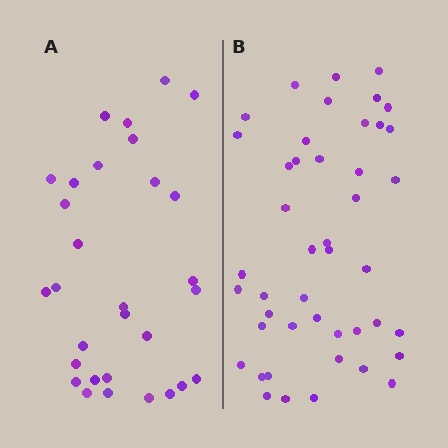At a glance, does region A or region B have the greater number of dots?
Region B (the right region) has more dots.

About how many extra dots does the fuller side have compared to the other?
Region B has approximately 15 more dots than region A.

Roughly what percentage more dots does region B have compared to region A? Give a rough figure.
About 50% more.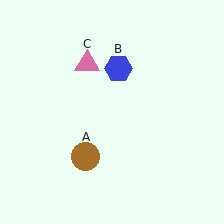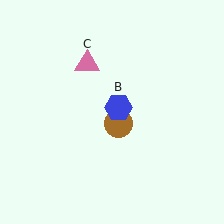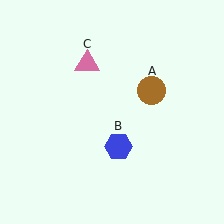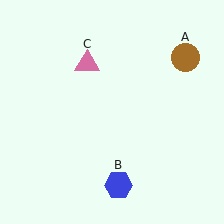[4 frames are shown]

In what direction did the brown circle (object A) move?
The brown circle (object A) moved up and to the right.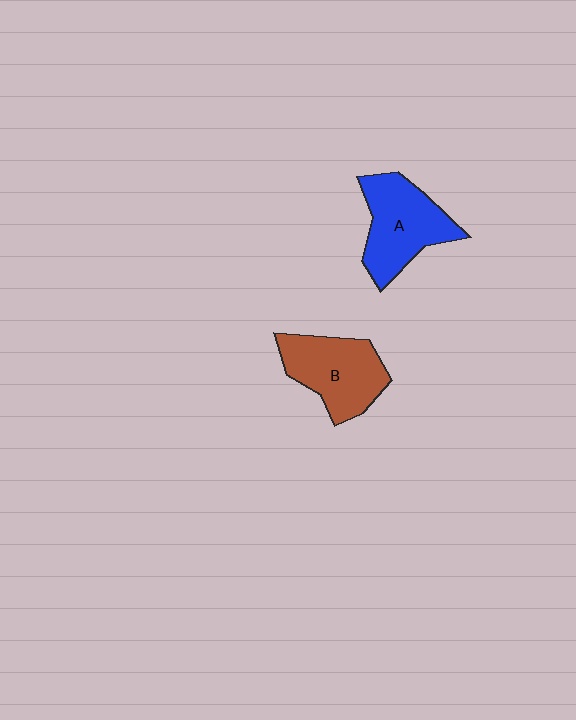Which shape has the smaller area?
Shape B (brown).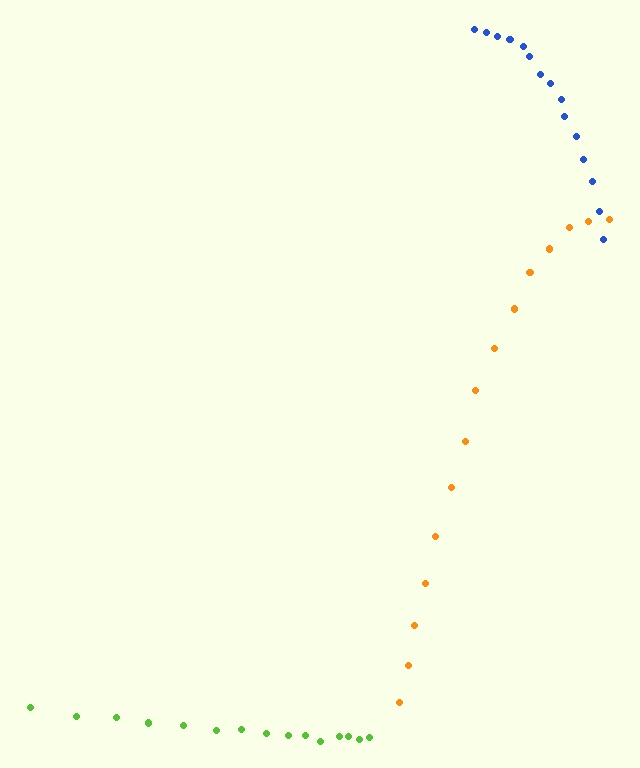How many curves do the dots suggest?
There are 3 distinct paths.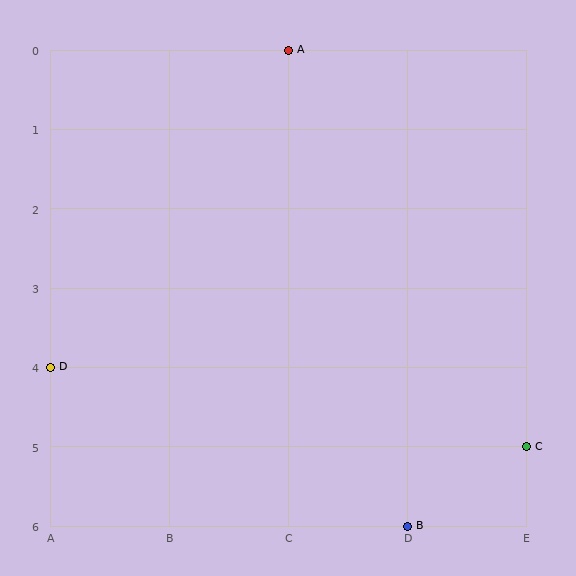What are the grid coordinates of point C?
Point C is at grid coordinates (E, 5).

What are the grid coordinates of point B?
Point B is at grid coordinates (D, 6).